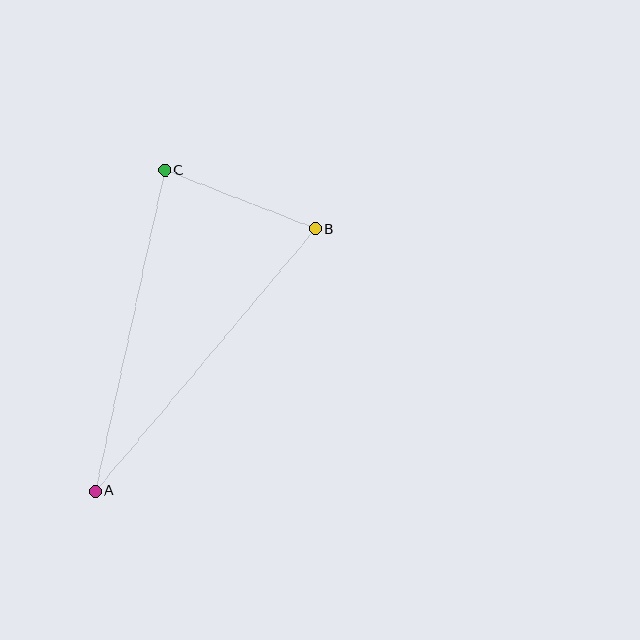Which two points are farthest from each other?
Points A and B are farthest from each other.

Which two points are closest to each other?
Points B and C are closest to each other.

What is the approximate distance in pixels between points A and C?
The distance between A and C is approximately 328 pixels.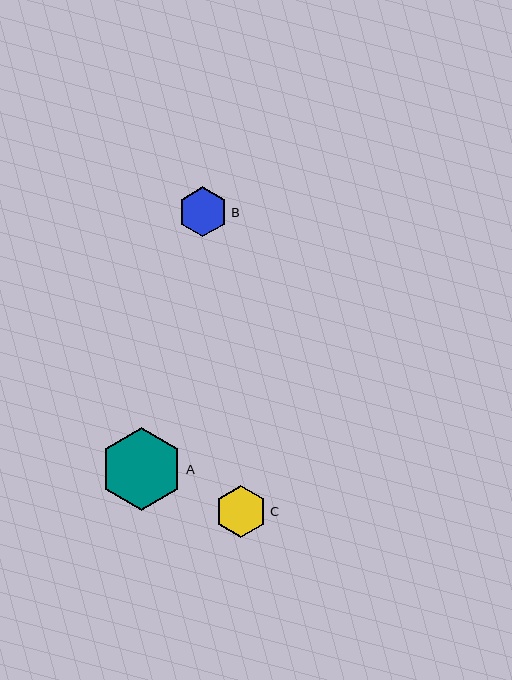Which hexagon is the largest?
Hexagon A is the largest with a size of approximately 83 pixels.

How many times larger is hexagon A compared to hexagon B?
Hexagon A is approximately 1.7 times the size of hexagon B.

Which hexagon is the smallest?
Hexagon B is the smallest with a size of approximately 50 pixels.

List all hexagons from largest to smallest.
From largest to smallest: A, C, B.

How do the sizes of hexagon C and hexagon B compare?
Hexagon C and hexagon B are approximately the same size.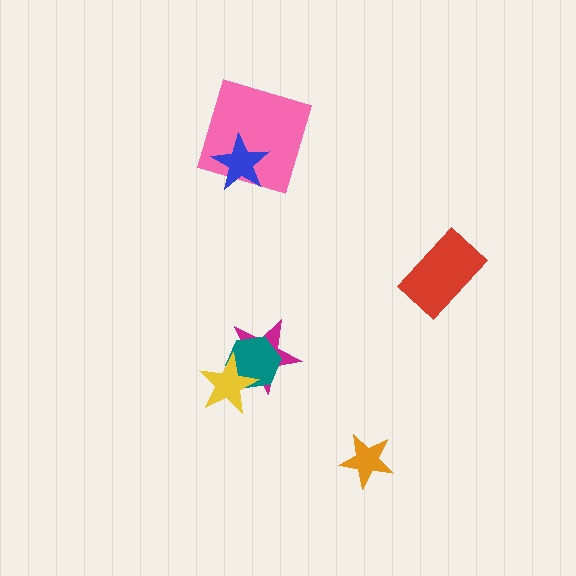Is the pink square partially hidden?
Yes, it is partially covered by another shape.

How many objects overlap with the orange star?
0 objects overlap with the orange star.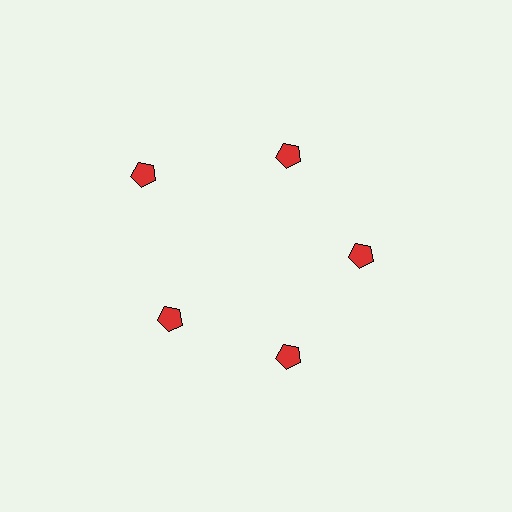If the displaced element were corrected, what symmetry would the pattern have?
It would have 5-fold rotational symmetry — the pattern would map onto itself every 72 degrees.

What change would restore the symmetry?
The symmetry would be restored by moving it inward, back onto the ring so that all 5 pentagons sit at equal angles and equal distance from the center.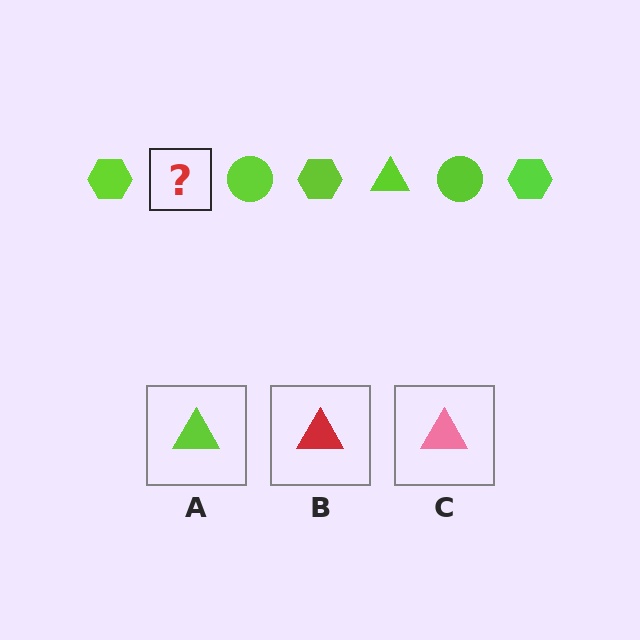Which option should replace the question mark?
Option A.